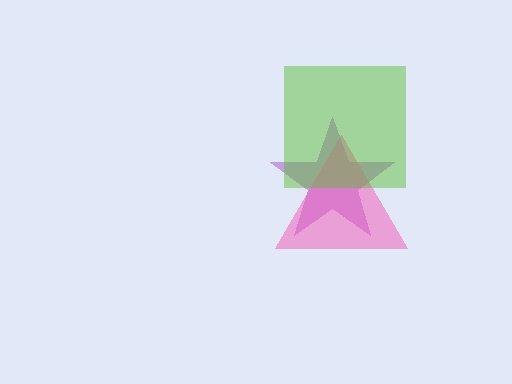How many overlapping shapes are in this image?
There are 3 overlapping shapes in the image.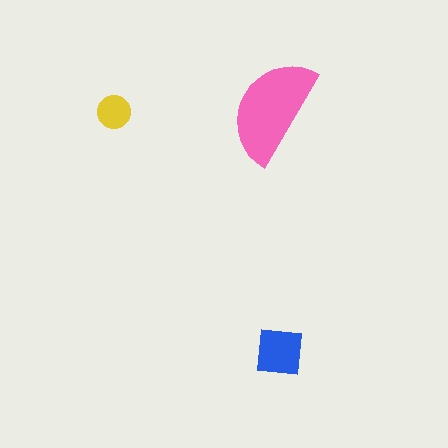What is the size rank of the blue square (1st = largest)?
2nd.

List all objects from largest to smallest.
The pink semicircle, the blue square, the yellow circle.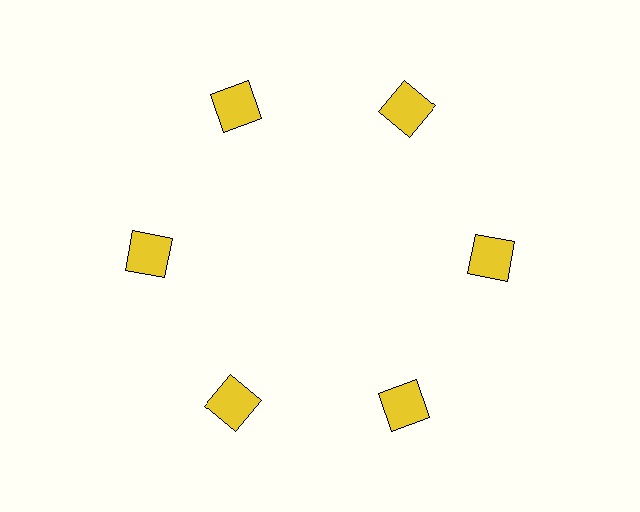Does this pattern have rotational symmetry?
Yes, this pattern has 6-fold rotational symmetry. It looks the same after rotating 60 degrees around the center.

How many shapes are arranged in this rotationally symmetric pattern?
There are 6 shapes, arranged in 6 groups of 1.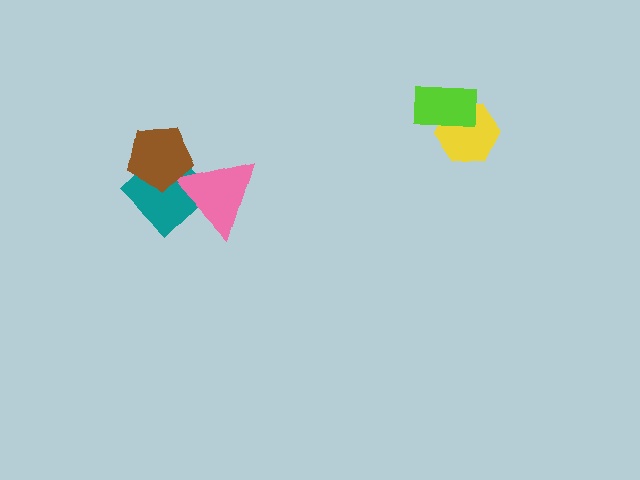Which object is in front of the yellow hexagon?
The lime rectangle is in front of the yellow hexagon.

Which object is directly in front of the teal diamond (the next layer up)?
The pink triangle is directly in front of the teal diamond.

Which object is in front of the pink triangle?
The brown pentagon is in front of the pink triangle.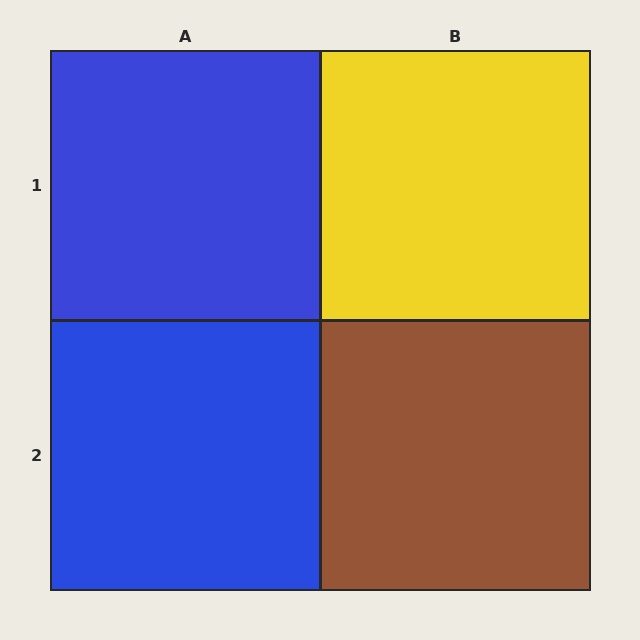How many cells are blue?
2 cells are blue.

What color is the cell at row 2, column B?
Brown.